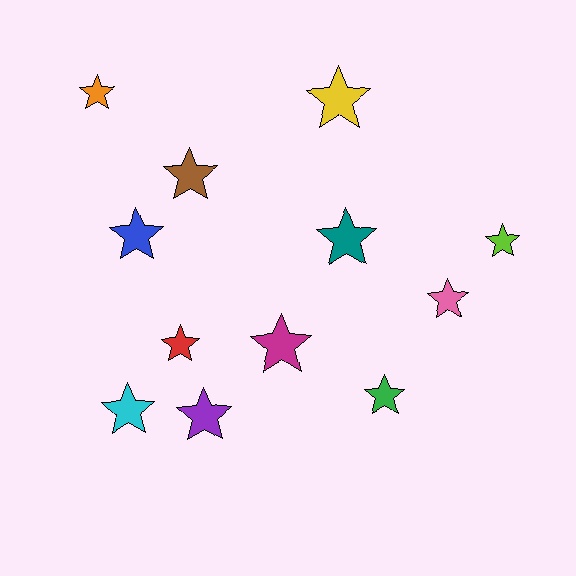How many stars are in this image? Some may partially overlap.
There are 12 stars.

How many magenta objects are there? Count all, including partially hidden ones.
There is 1 magenta object.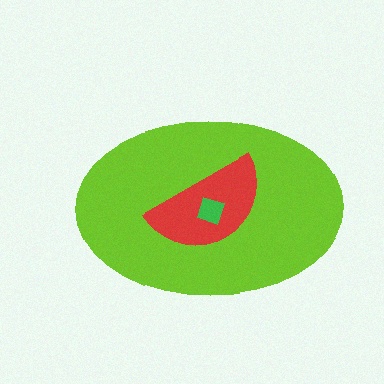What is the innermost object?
The green diamond.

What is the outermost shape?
The lime ellipse.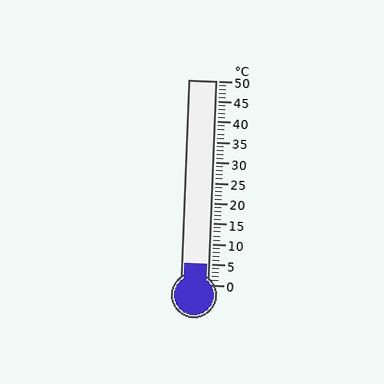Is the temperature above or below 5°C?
The temperature is at 5°C.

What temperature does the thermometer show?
The thermometer shows approximately 5°C.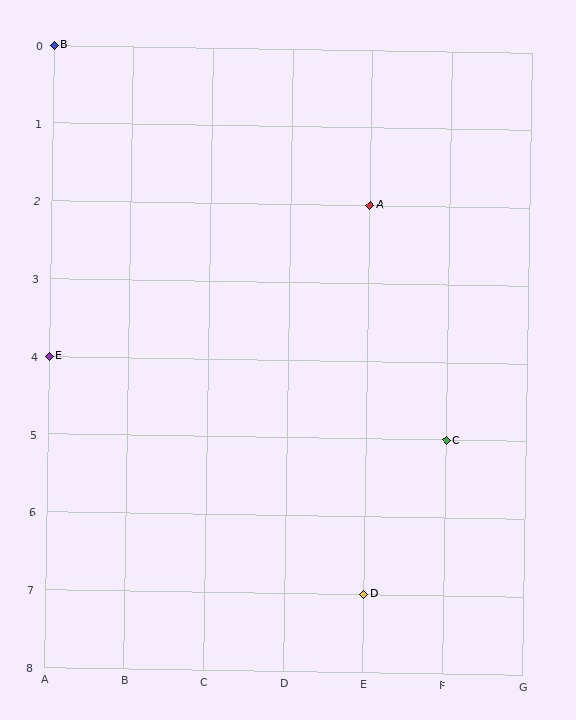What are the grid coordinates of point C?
Point C is at grid coordinates (F, 5).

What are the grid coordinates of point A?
Point A is at grid coordinates (E, 2).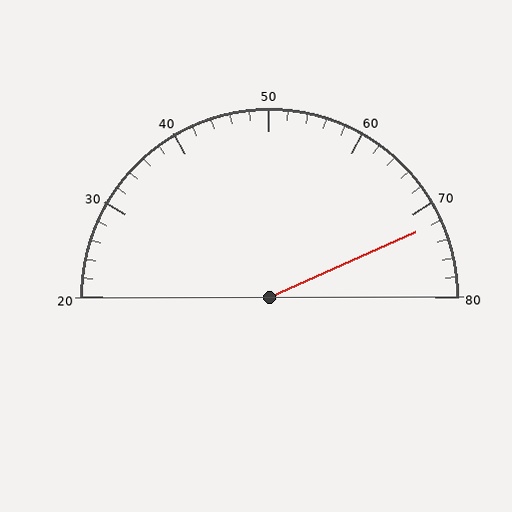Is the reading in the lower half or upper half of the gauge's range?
The reading is in the upper half of the range (20 to 80).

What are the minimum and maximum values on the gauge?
The gauge ranges from 20 to 80.